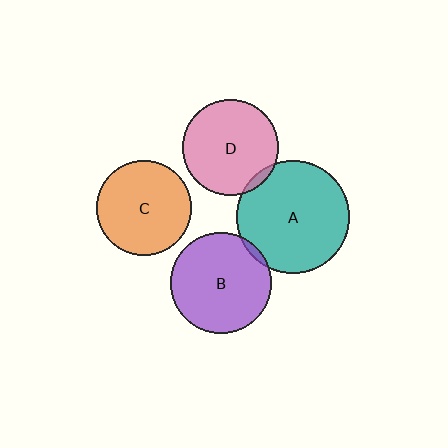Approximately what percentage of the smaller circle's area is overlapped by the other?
Approximately 5%.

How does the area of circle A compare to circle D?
Approximately 1.4 times.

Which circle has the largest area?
Circle A (teal).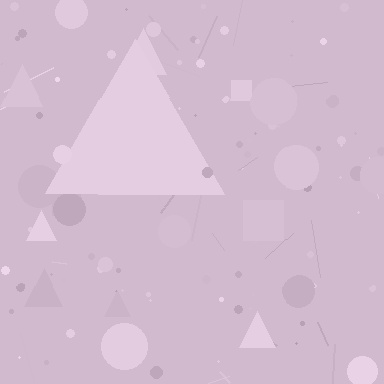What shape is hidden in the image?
A triangle is hidden in the image.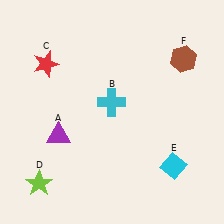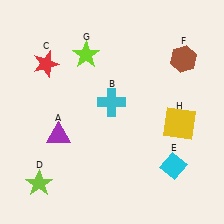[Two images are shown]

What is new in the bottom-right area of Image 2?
A yellow square (H) was added in the bottom-right area of Image 2.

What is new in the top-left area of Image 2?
A lime star (G) was added in the top-left area of Image 2.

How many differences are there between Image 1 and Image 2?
There are 2 differences between the two images.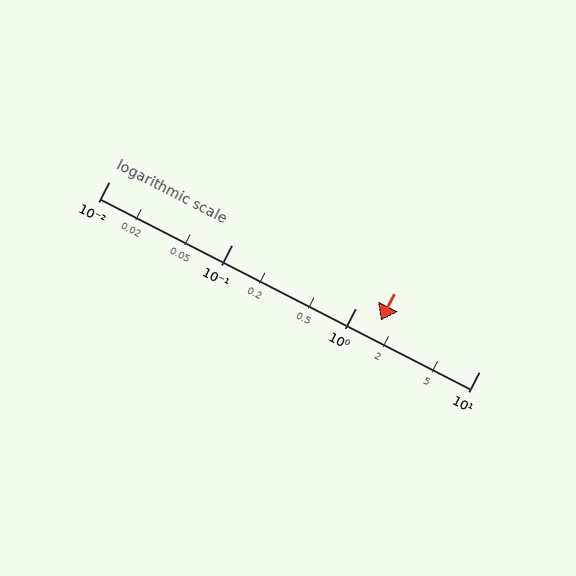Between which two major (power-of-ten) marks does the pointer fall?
The pointer is between 1 and 10.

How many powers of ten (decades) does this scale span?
The scale spans 3 decades, from 0.01 to 10.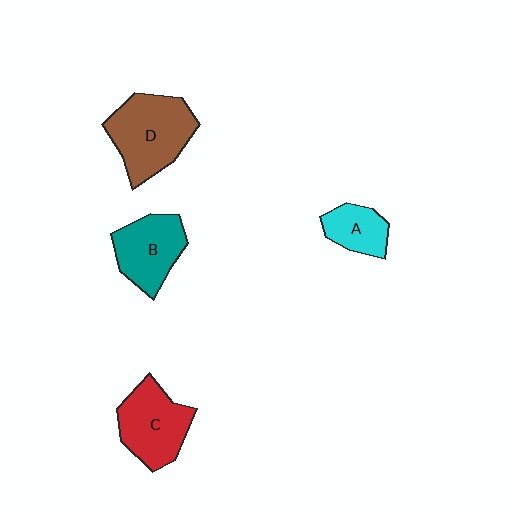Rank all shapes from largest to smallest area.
From largest to smallest: D (brown), C (red), B (teal), A (cyan).